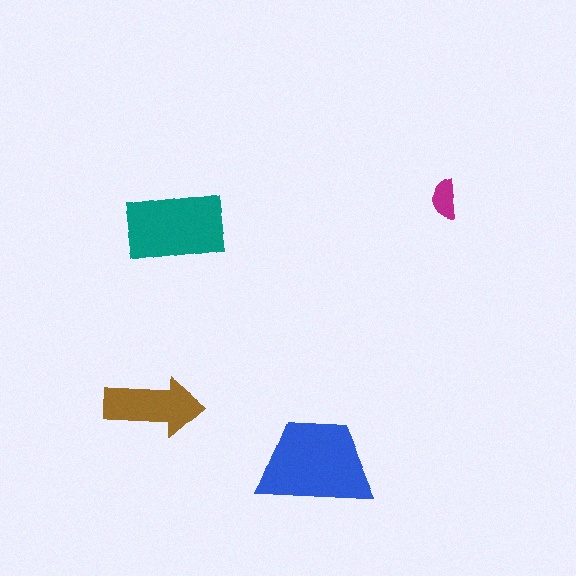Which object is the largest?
The blue trapezoid.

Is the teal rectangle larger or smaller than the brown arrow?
Larger.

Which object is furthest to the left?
The brown arrow is leftmost.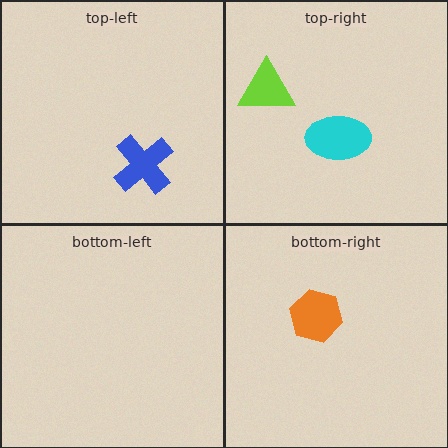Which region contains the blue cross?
The top-left region.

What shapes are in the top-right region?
The cyan ellipse, the lime triangle.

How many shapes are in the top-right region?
2.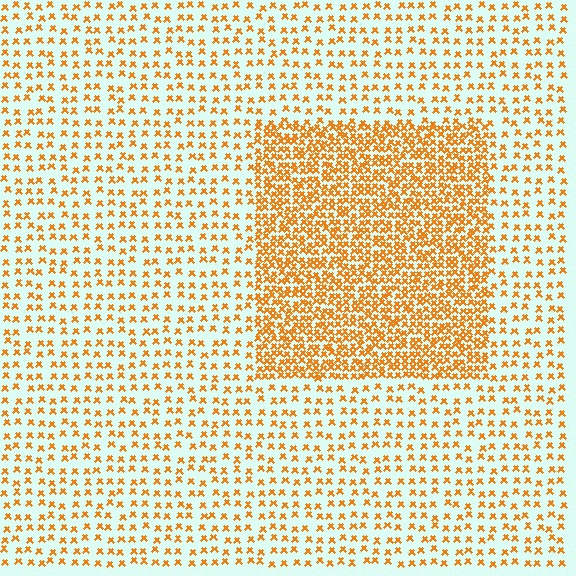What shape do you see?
I see a rectangle.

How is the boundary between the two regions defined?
The boundary is defined by a change in element density (approximately 2.5x ratio). All elements are the same color, size, and shape.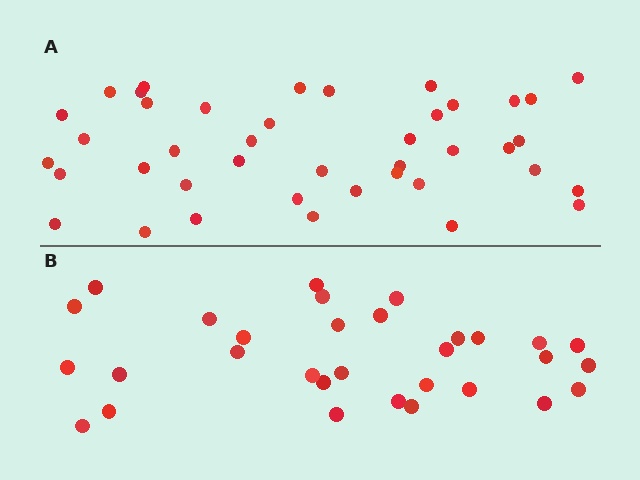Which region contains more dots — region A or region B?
Region A (the top region) has more dots.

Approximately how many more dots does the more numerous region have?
Region A has roughly 10 or so more dots than region B.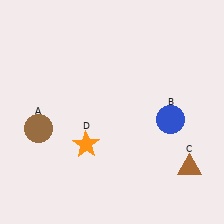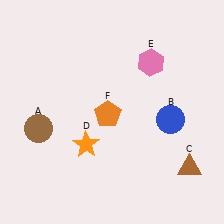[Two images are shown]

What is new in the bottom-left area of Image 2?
An orange pentagon (F) was added in the bottom-left area of Image 2.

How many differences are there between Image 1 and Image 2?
There are 2 differences between the two images.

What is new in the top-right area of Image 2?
A pink hexagon (E) was added in the top-right area of Image 2.